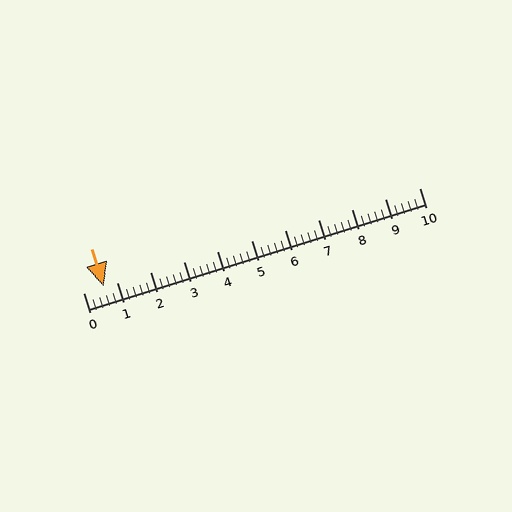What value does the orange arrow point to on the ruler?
The orange arrow points to approximately 0.6.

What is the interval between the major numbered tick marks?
The major tick marks are spaced 1 units apart.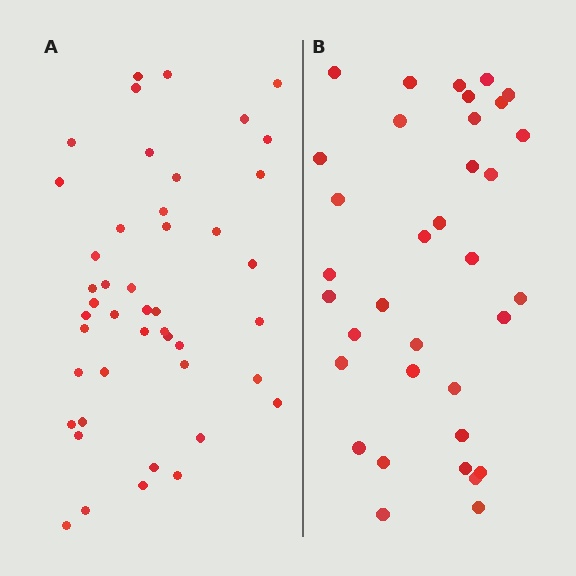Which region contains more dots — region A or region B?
Region A (the left region) has more dots.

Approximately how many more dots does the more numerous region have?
Region A has roughly 10 or so more dots than region B.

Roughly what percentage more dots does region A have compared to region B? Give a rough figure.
About 30% more.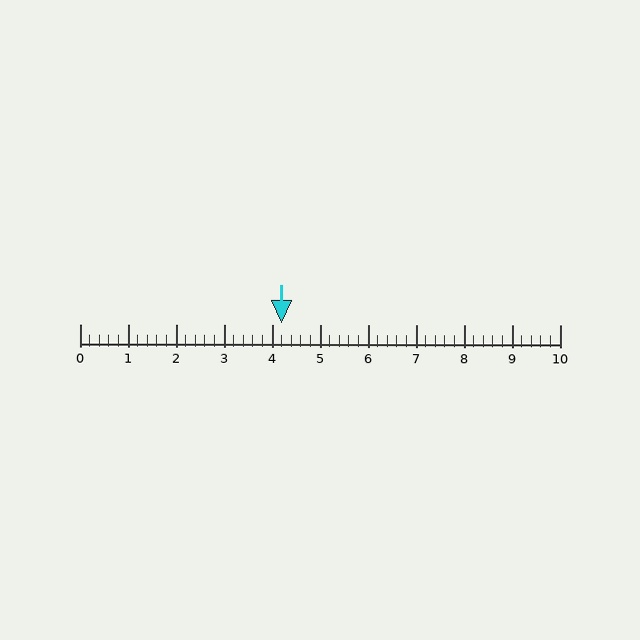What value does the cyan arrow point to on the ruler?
The cyan arrow points to approximately 4.2.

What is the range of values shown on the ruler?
The ruler shows values from 0 to 10.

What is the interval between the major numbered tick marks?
The major tick marks are spaced 1 units apart.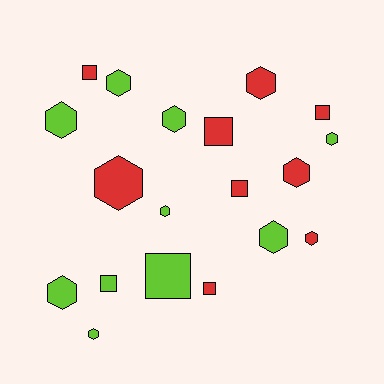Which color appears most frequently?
Lime, with 10 objects.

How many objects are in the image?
There are 19 objects.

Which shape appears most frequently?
Hexagon, with 12 objects.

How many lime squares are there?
There are 2 lime squares.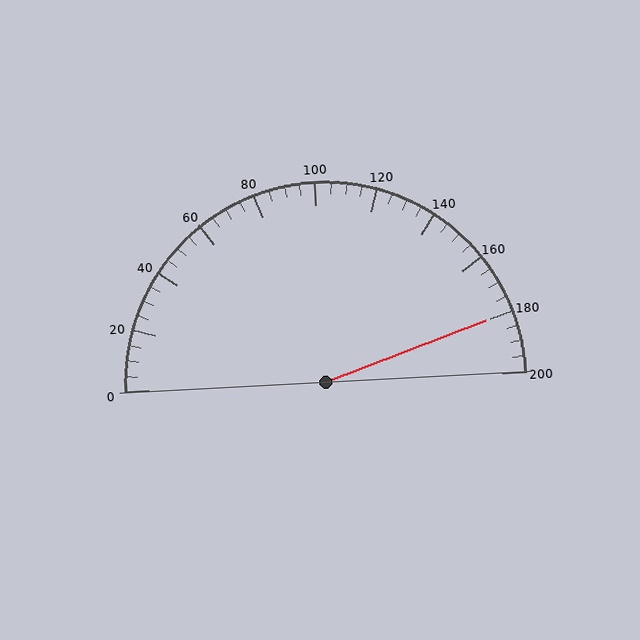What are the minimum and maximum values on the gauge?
The gauge ranges from 0 to 200.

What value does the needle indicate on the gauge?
The needle indicates approximately 180.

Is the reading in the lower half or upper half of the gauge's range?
The reading is in the upper half of the range (0 to 200).